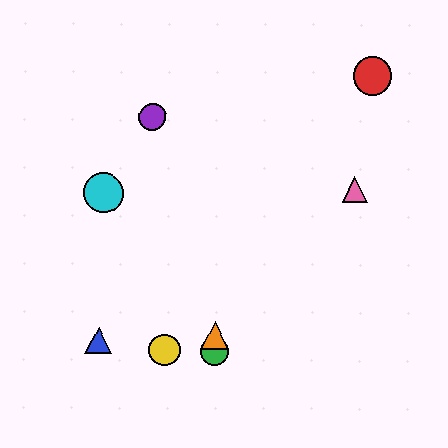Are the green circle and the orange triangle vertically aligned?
Yes, both are at x≈215.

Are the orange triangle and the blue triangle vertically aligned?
No, the orange triangle is at x≈215 and the blue triangle is at x≈99.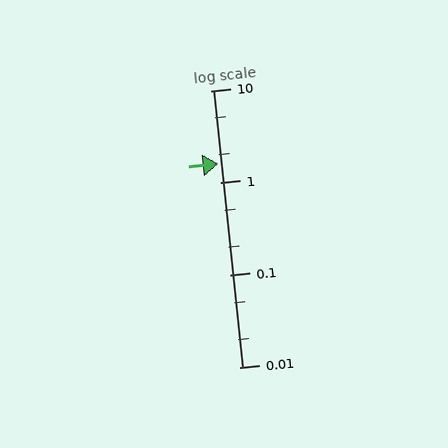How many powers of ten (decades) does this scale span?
The scale spans 3 decades, from 0.01 to 10.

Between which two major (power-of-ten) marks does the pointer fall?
The pointer is between 1 and 10.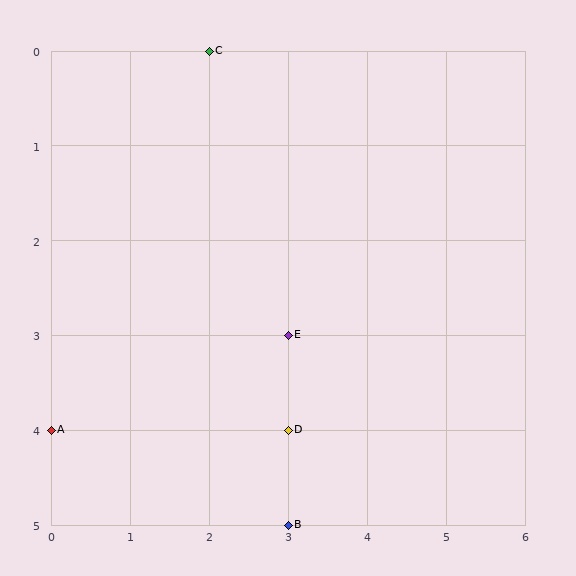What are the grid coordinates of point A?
Point A is at grid coordinates (0, 4).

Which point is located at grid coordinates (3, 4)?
Point D is at (3, 4).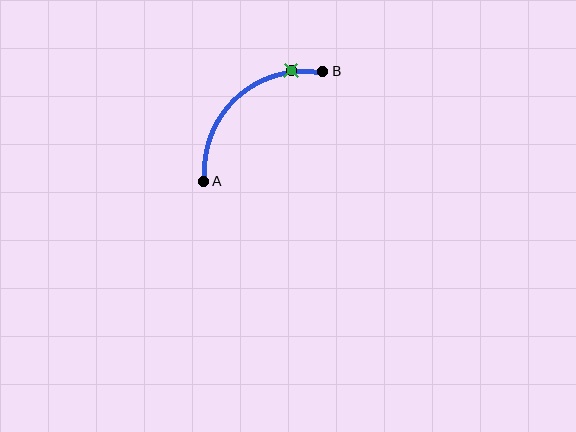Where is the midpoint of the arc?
The arc midpoint is the point on the curve farthest from the straight line joining A and B. It sits above and to the left of that line.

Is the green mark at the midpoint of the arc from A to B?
No. The green mark lies on the arc but is closer to endpoint B. The arc midpoint would be at the point on the curve equidistant along the arc from both A and B.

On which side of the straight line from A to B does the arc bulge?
The arc bulges above and to the left of the straight line connecting A and B.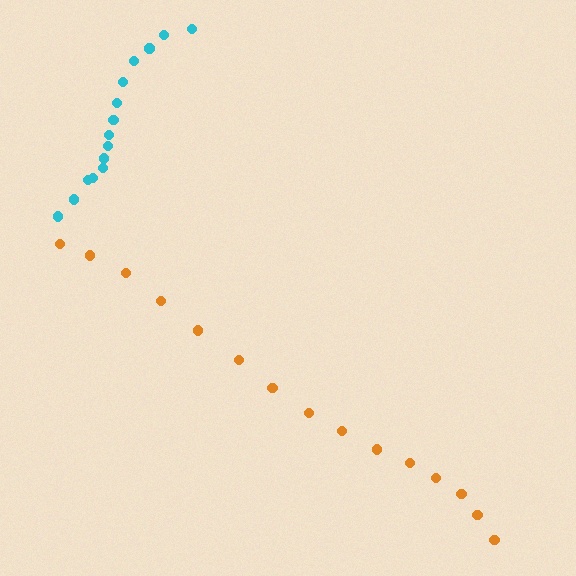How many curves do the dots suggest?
There are 2 distinct paths.